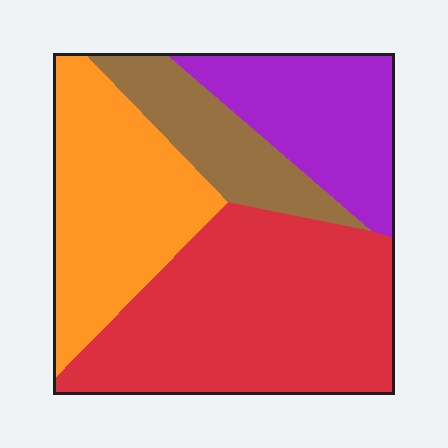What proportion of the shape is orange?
Orange takes up about one quarter (1/4) of the shape.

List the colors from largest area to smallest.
From largest to smallest: red, orange, purple, brown.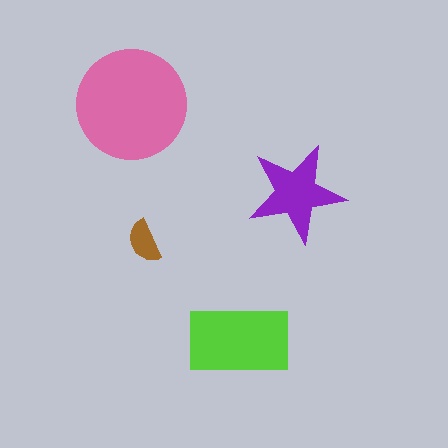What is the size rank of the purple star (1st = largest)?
3rd.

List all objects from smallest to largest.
The brown semicircle, the purple star, the lime rectangle, the pink circle.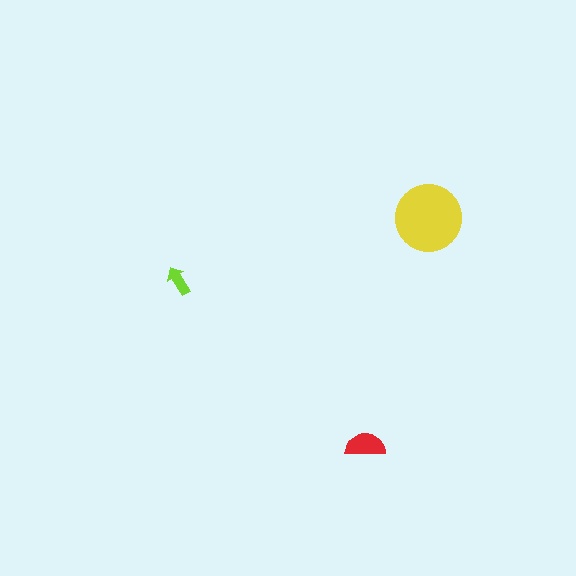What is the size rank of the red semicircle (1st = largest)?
2nd.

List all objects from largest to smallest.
The yellow circle, the red semicircle, the lime arrow.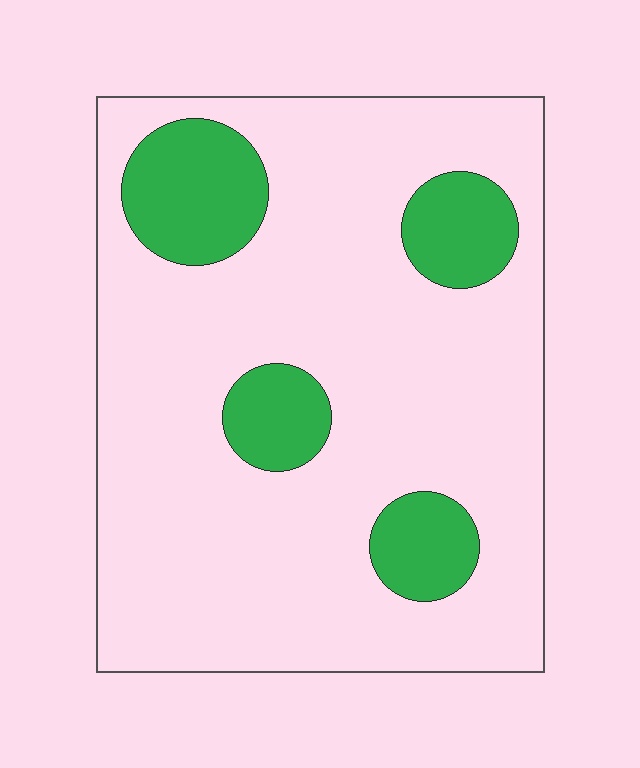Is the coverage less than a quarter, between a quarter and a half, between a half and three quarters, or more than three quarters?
Less than a quarter.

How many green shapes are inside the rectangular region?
4.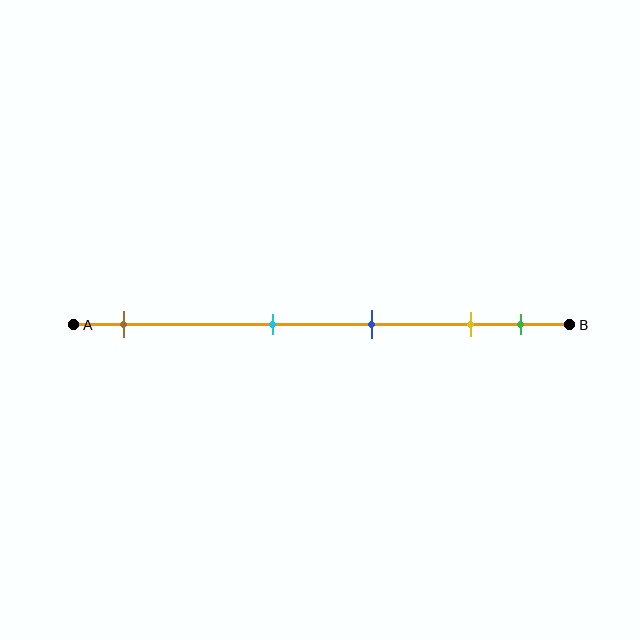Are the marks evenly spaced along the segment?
No, the marks are not evenly spaced.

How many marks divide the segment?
There are 5 marks dividing the segment.